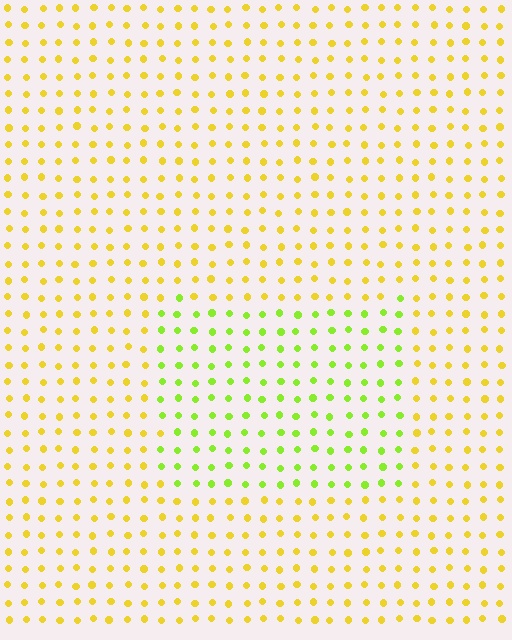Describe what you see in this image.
The image is filled with small yellow elements in a uniform arrangement. A rectangle-shaped region is visible where the elements are tinted to a slightly different hue, forming a subtle color boundary.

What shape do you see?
I see a rectangle.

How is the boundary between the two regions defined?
The boundary is defined purely by a slight shift in hue (about 39 degrees). Spacing, size, and orientation are identical on both sides.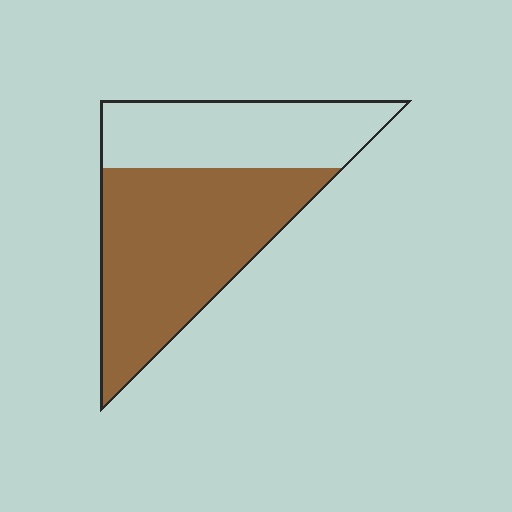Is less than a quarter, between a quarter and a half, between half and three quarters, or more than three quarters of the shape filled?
Between half and three quarters.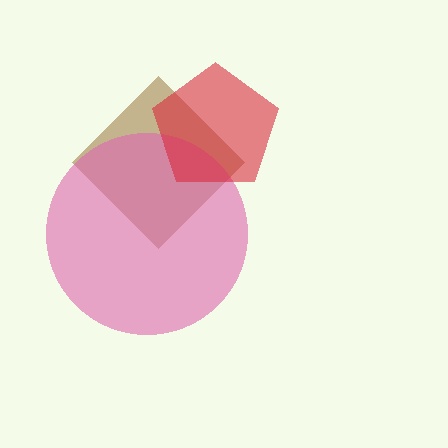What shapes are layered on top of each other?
The layered shapes are: a brown diamond, a pink circle, a red pentagon.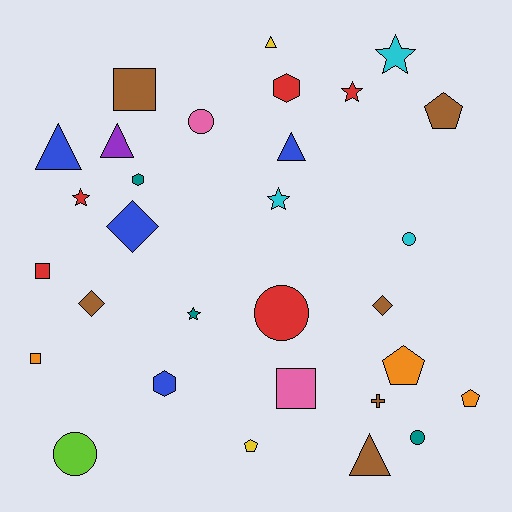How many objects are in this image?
There are 30 objects.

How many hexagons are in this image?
There are 3 hexagons.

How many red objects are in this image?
There are 5 red objects.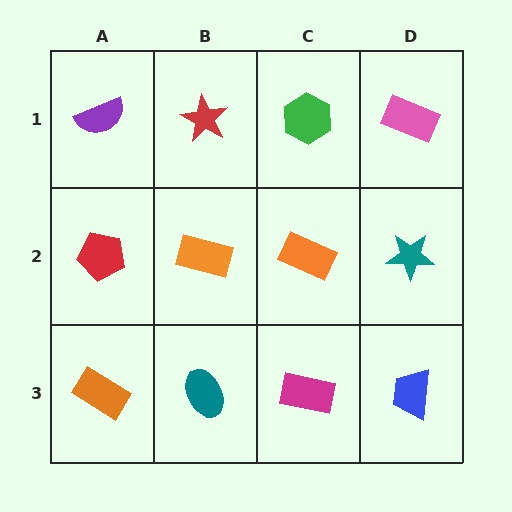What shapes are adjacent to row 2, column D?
A pink rectangle (row 1, column D), a blue trapezoid (row 3, column D), an orange rectangle (row 2, column C).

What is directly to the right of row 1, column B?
A green hexagon.